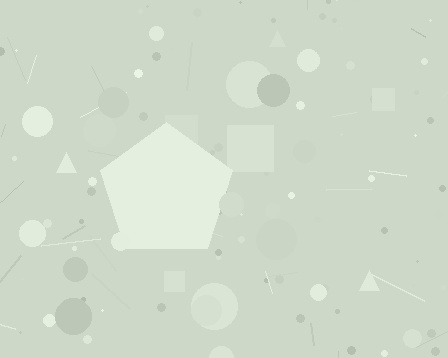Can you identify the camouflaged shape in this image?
The camouflaged shape is a pentagon.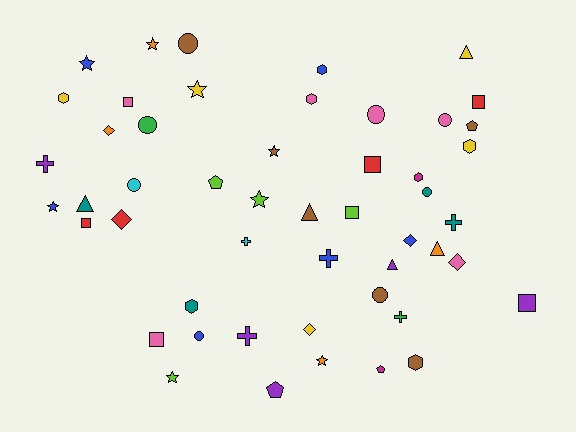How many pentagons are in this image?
There are 4 pentagons.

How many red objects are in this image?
There are 4 red objects.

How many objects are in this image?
There are 50 objects.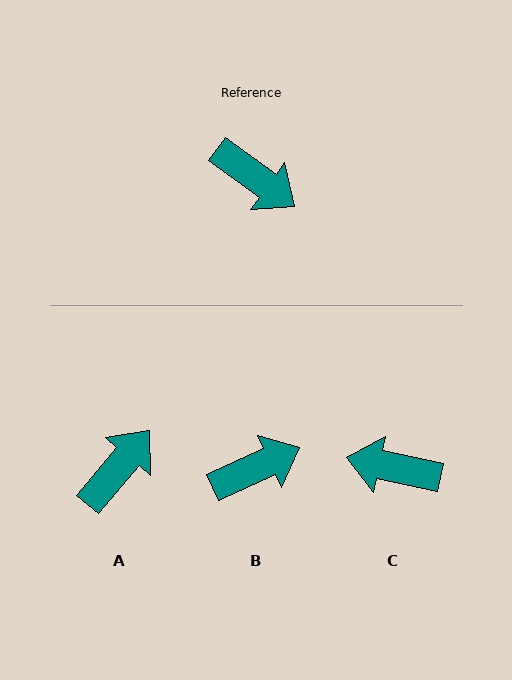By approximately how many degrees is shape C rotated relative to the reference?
Approximately 156 degrees clockwise.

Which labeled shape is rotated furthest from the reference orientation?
C, about 156 degrees away.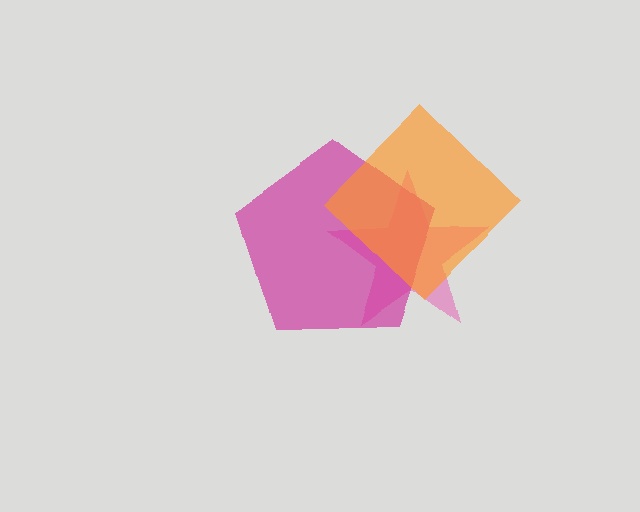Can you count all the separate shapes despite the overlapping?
Yes, there are 3 separate shapes.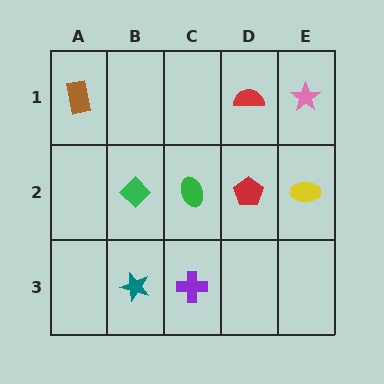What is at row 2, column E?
A yellow ellipse.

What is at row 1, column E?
A pink star.